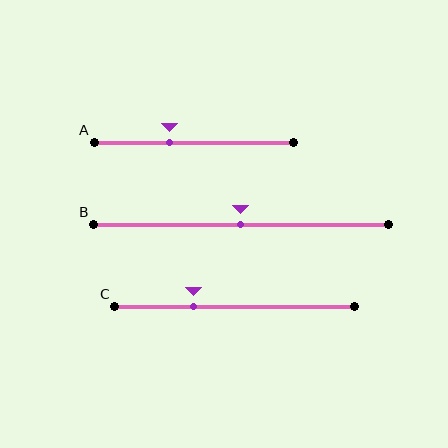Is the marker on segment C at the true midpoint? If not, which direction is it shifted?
No, the marker on segment C is shifted to the left by about 17% of the segment length.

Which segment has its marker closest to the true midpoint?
Segment B has its marker closest to the true midpoint.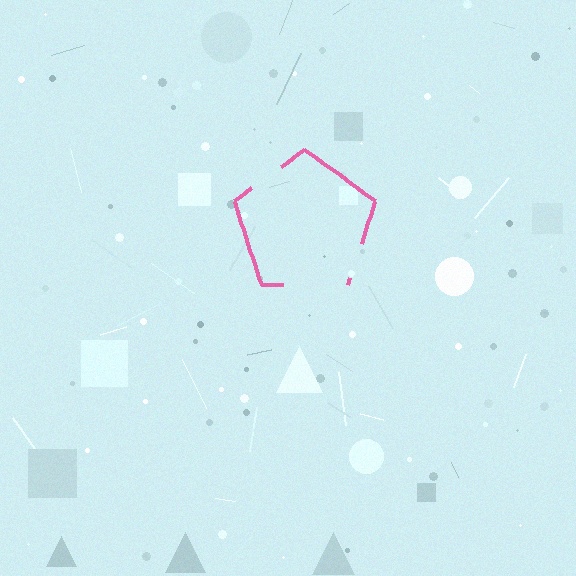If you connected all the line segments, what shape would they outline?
They would outline a pentagon.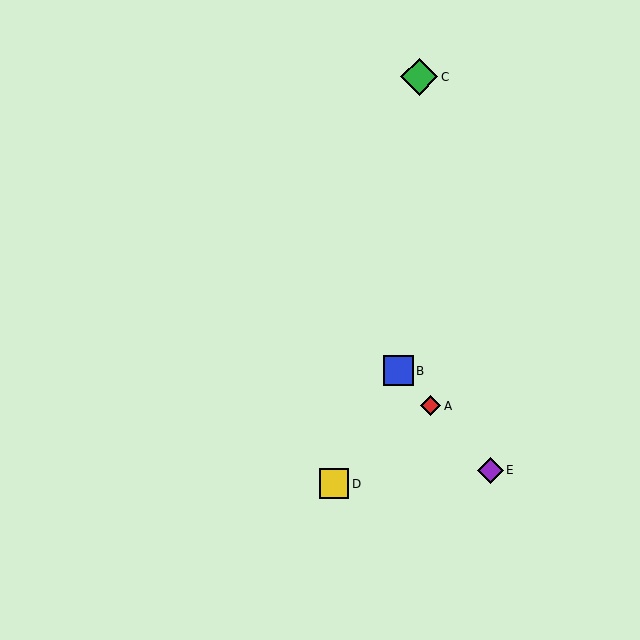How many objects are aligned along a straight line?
3 objects (A, B, E) are aligned along a straight line.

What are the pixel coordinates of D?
Object D is at (334, 484).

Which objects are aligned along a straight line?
Objects A, B, E are aligned along a straight line.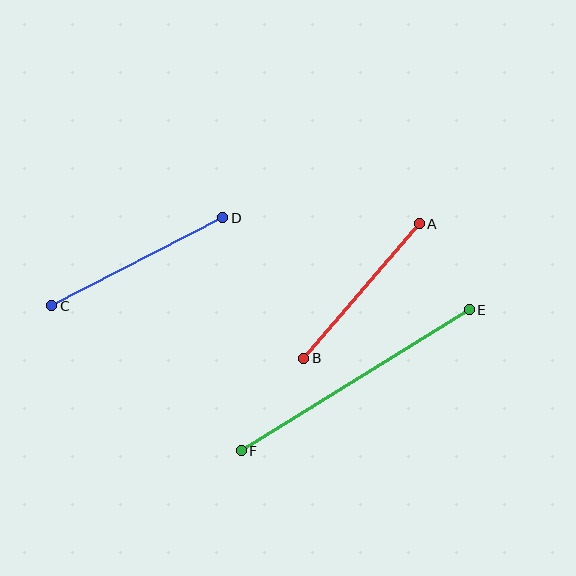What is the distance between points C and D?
The distance is approximately 192 pixels.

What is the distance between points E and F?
The distance is approximately 269 pixels.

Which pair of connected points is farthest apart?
Points E and F are farthest apart.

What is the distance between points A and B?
The distance is approximately 177 pixels.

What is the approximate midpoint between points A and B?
The midpoint is at approximately (362, 291) pixels.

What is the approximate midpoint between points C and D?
The midpoint is at approximately (137, 262) pixels.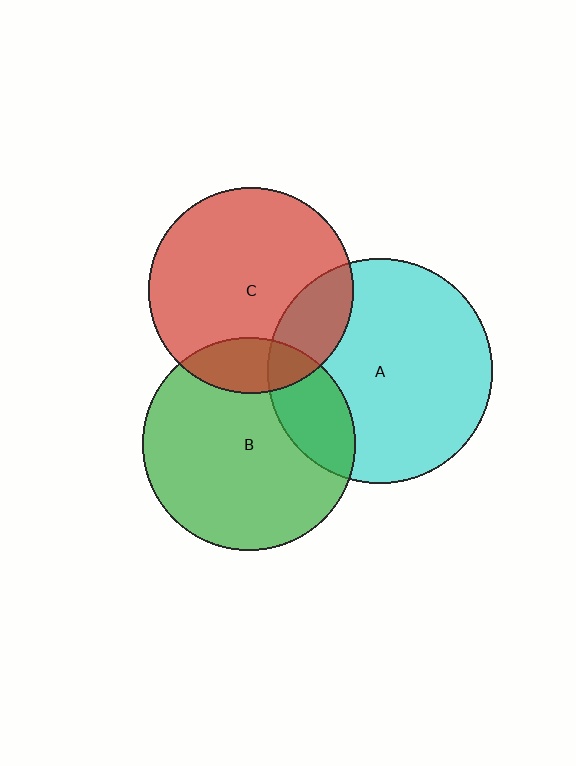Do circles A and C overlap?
Yes.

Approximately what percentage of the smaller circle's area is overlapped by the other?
Approximately 20%.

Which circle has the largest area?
Circle A (cyan).